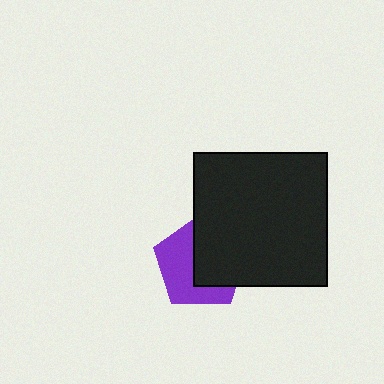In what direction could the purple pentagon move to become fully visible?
The purple pentagon could move left. That would shift it out from behind the black square entirely.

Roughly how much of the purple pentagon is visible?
About half of it is visible (roughly 50%).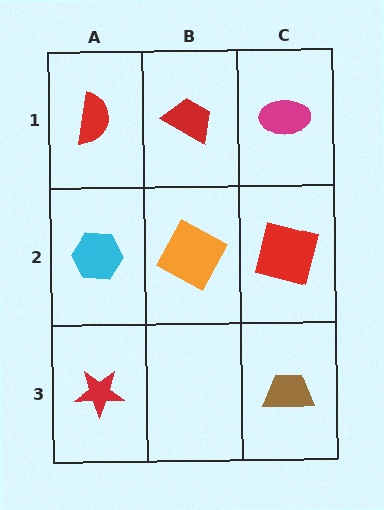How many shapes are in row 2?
3 shapes.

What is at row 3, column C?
A brown trapezoid.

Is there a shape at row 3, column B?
No, that cell is empty.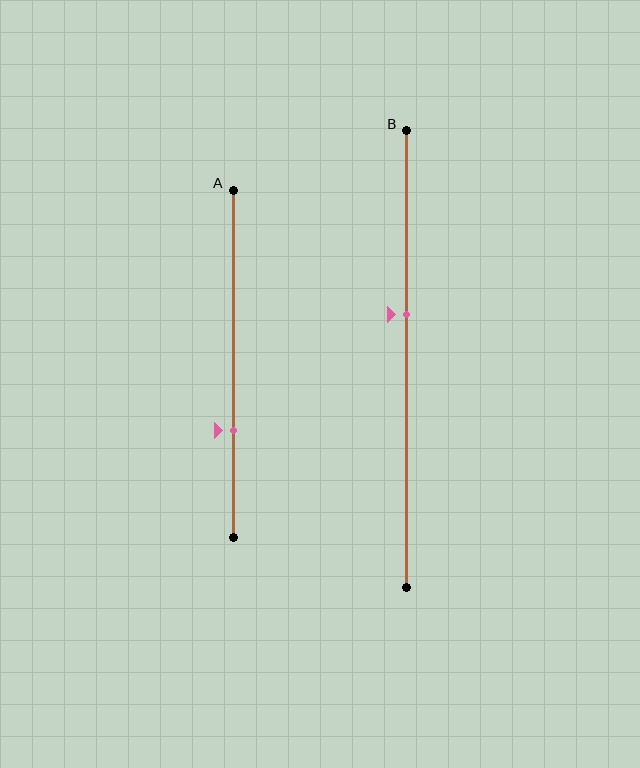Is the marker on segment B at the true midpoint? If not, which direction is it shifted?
No, the marker on segment B is shifted upward by about 10% of the segment length.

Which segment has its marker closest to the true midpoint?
Segment B has its marker closest to the true midpoint.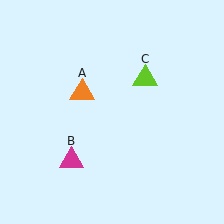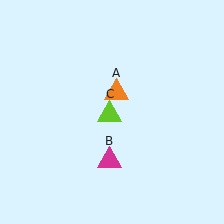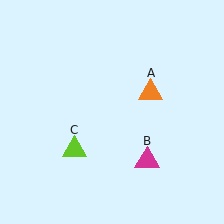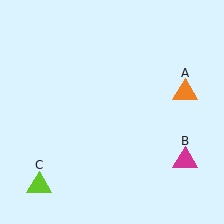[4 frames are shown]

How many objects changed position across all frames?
3 objects changed position: orange triangle (object A), magenta triangle (object B), lime triangle (object C).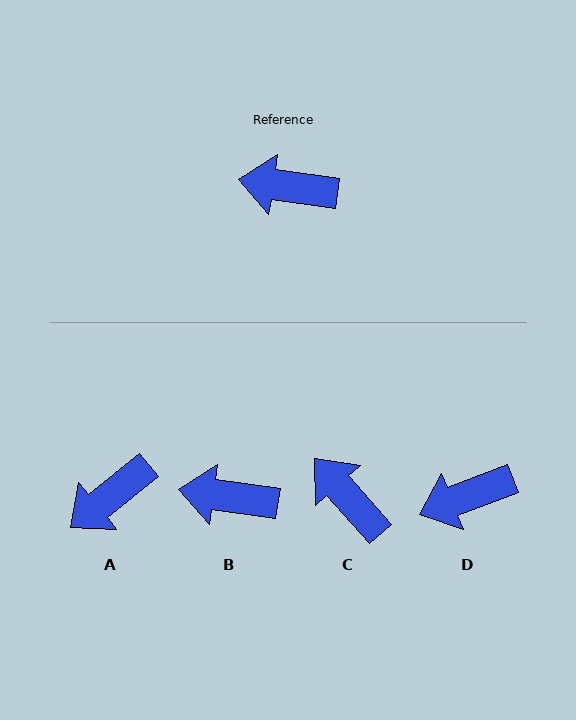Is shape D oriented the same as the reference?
No, it is off by about 29 degrees.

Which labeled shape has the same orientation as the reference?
B.